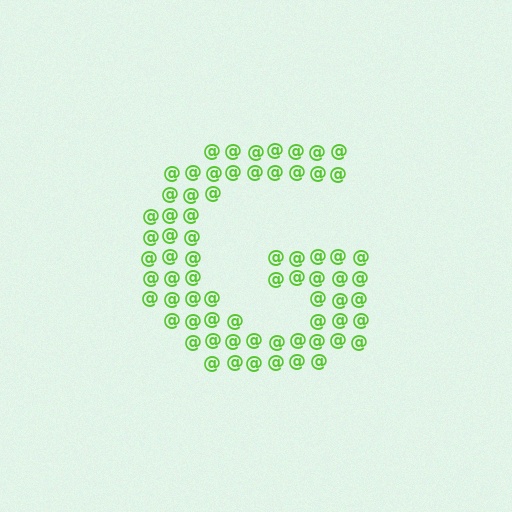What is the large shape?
The large shape is the letter G.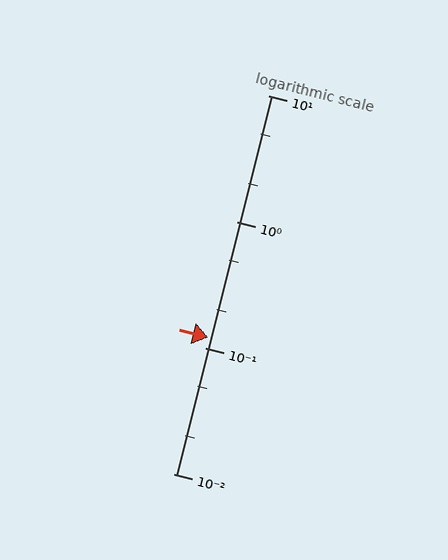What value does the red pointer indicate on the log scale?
The pointer indicates approximately 0.12.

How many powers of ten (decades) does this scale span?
The scale spans 3 decades, from 0.01 to 10.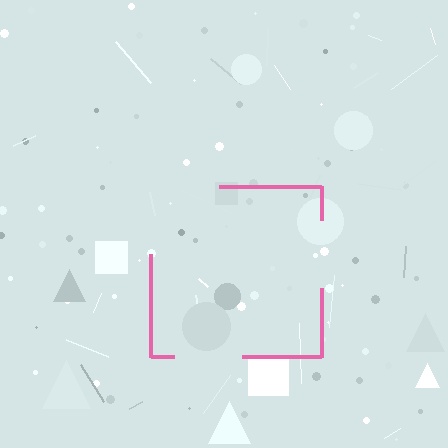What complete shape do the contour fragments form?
The contour fragments form a square.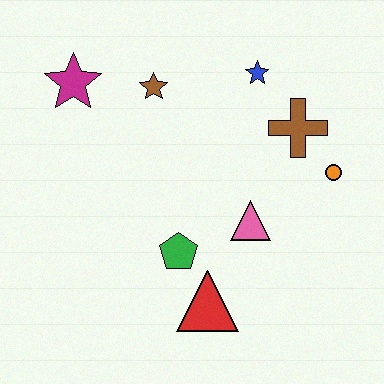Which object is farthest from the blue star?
The red triangle is farthest from the blue star.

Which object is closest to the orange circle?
The brown cross is closest to the orange circle.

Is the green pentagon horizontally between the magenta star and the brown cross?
Yes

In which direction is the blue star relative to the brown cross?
The blue star is above the brown cross.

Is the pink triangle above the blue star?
No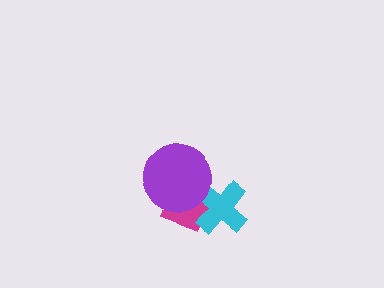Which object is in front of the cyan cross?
The purple circle is in front of the cyan cross.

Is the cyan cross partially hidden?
Yes, it is partially covered by another shape.